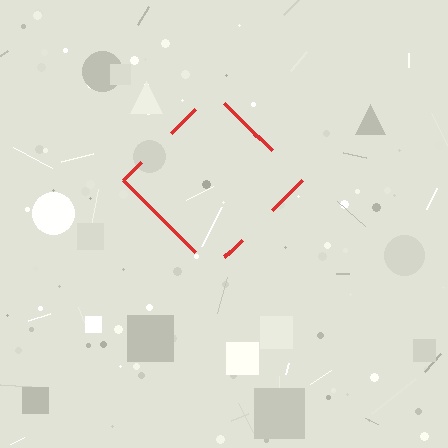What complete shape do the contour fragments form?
The contour fragments form a diamond.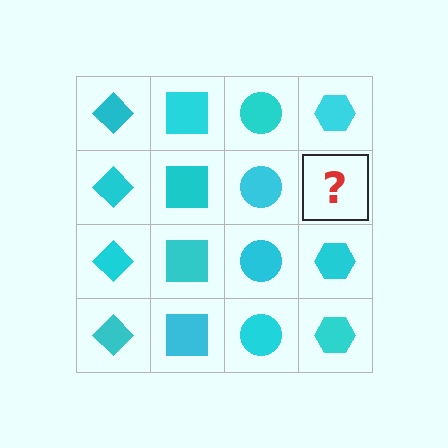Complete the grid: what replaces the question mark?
The question mark should be replaced with a cyan hexagon.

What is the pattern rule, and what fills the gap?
The rule is that each column has a consistent shape. The gap should be filled with a cyan hexagon.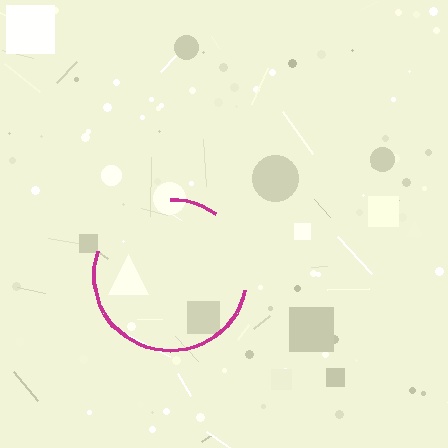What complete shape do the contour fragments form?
The contour fragments form a circle.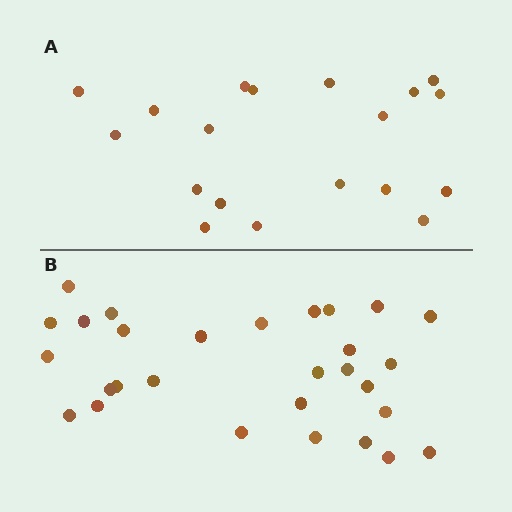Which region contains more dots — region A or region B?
Region B (the bottom region) has more dots.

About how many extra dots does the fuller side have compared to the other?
Region B has roughly 10 or so more dots than region A.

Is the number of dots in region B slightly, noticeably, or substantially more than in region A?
Region B has substantially more. The ratio is roughly 1.5 to 1.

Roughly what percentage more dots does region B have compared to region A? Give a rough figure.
About 55% more.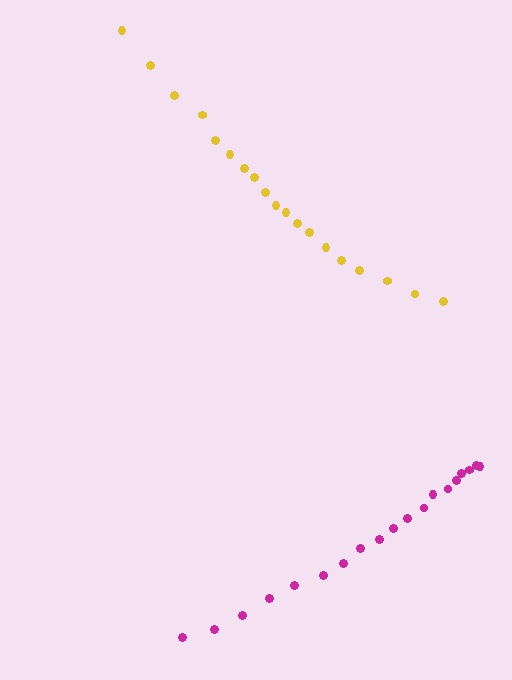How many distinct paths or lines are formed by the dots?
There are 2 distinct paths.